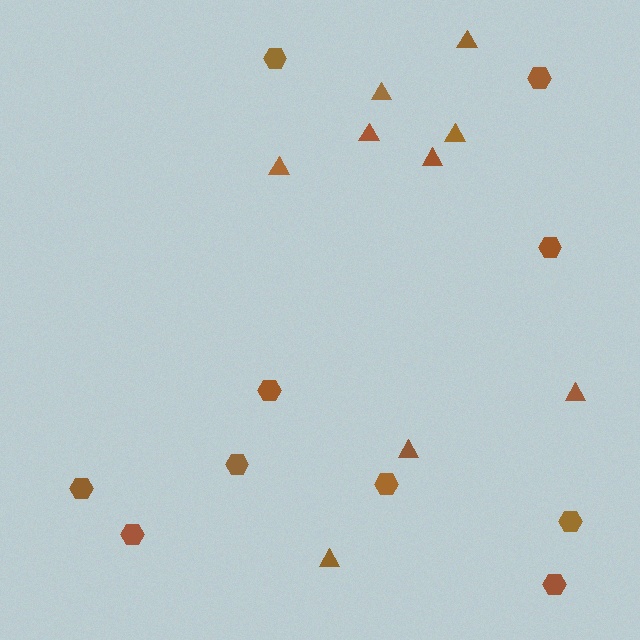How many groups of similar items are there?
There are 2 groups: one group of triangles (9) and one group of hexagons (10).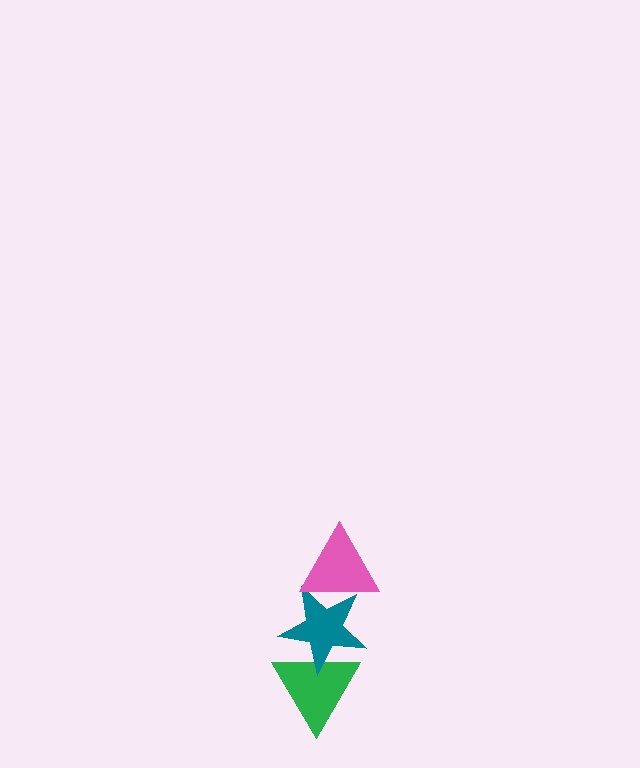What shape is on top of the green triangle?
The teal star is on top of the green triangle.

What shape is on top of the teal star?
The pink triangle is on top of the teal star.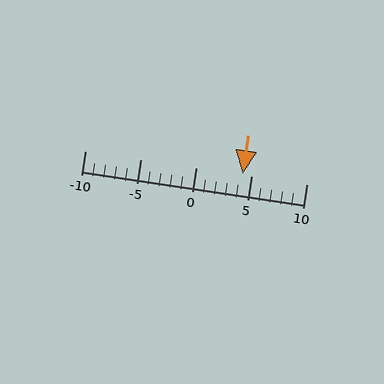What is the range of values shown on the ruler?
The ruler shows values from -10 to 10.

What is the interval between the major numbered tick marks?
The major tick marks are spaced 5 units apart.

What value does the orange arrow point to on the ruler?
The orange arrow points to approximately 4.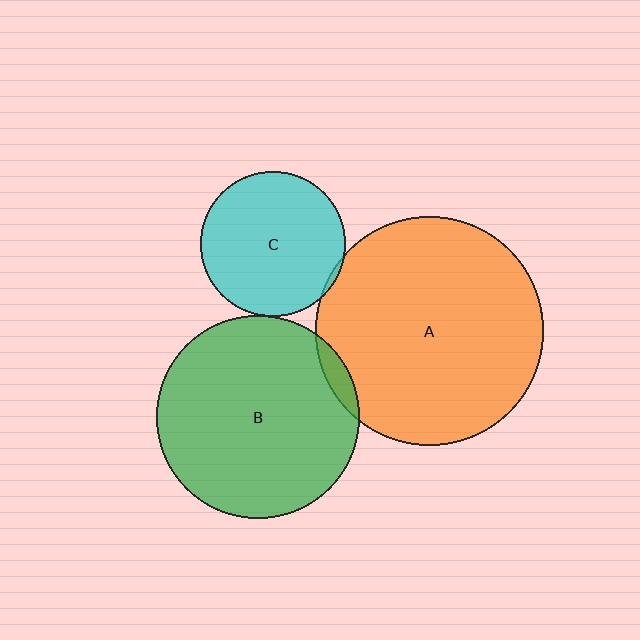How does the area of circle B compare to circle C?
Approximately 2.0 times.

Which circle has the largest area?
Circle A (orange).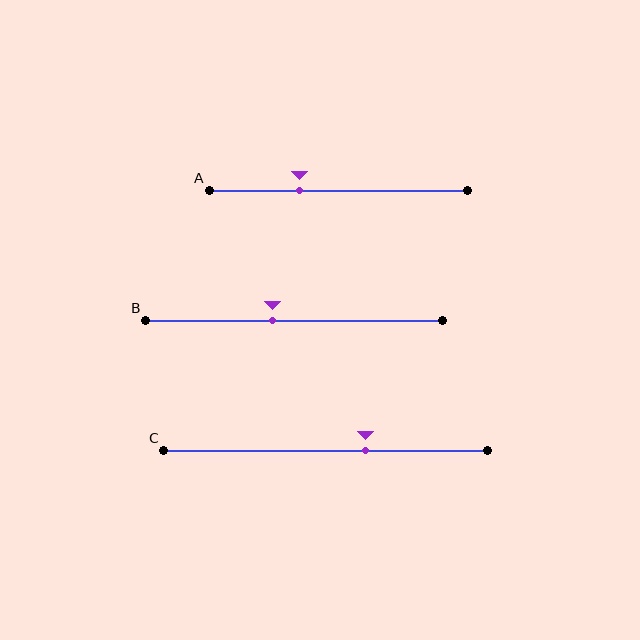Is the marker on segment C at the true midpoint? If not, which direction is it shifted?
No, the marker on segment C is shifted to the right by about 12% of the segment length.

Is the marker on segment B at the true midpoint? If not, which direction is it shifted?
No, the marker on segment B is shifted to the left by about 7% of the segment length.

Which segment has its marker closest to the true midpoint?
Segment B has its marker closest to the true midpoint.